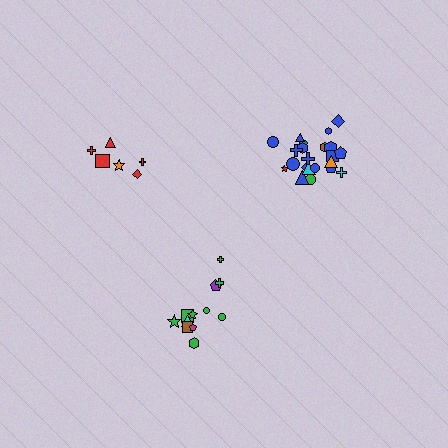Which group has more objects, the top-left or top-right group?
The top-right group.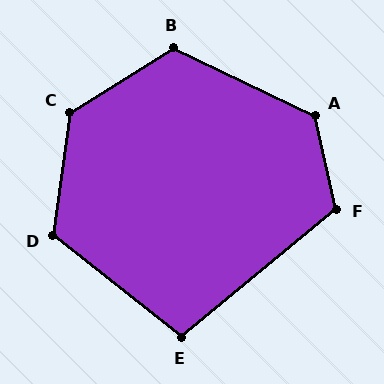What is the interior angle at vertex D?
Approximately 121 degrees (obtuse).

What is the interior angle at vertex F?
Approximately 117 degrees (obtuse).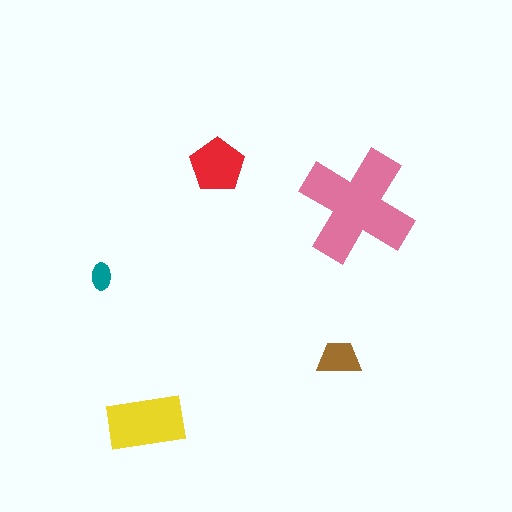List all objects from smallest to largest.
The teal ellipse, the brown trapezoid, the red pentagon, the yellow rectangle, the pink cross.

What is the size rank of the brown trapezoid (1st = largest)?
4th.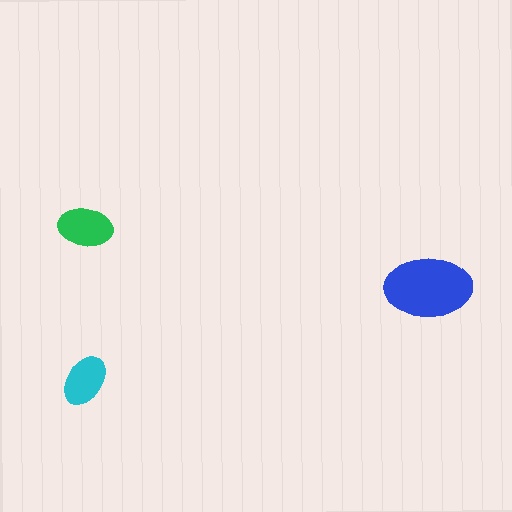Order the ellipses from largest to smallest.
the blue one, the green one, the cyan one.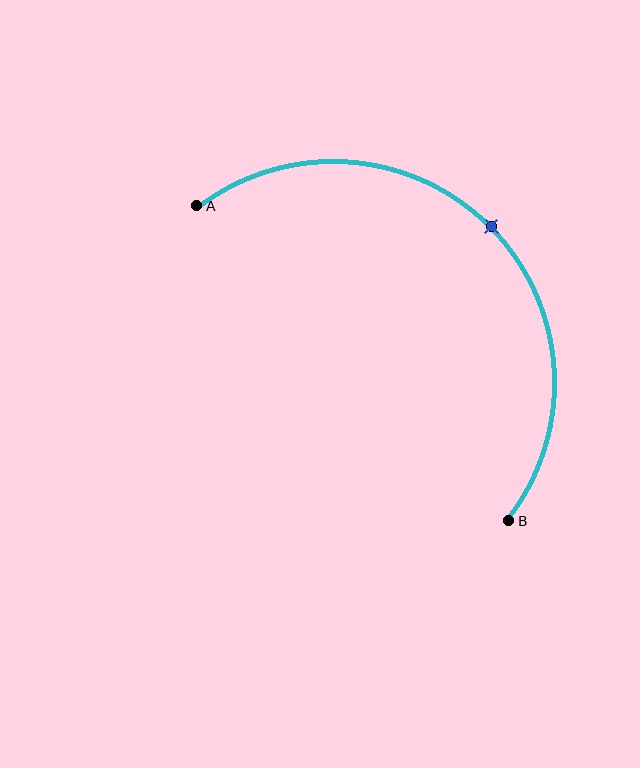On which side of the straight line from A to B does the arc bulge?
The arc bulges above and to the right of the straight line connecting A and B.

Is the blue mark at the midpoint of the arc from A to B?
Yes. The blue mark lies on the arc at equal arc-length from both A and B — it is the arc midpoint.